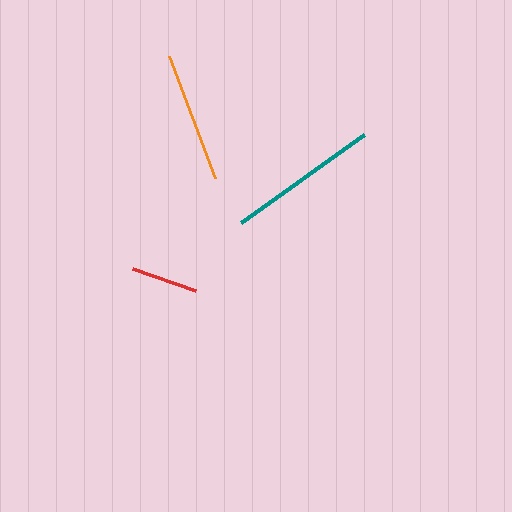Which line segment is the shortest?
The red line is the shortest at approximately 66 pixels.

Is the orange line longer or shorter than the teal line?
The teal line is longer than the orange line.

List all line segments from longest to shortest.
From longest to shortest: teal, orange, red.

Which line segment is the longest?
The teal line is the longest at approximately 151 pixels.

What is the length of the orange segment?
The orange segment is approximately 130 pixels long.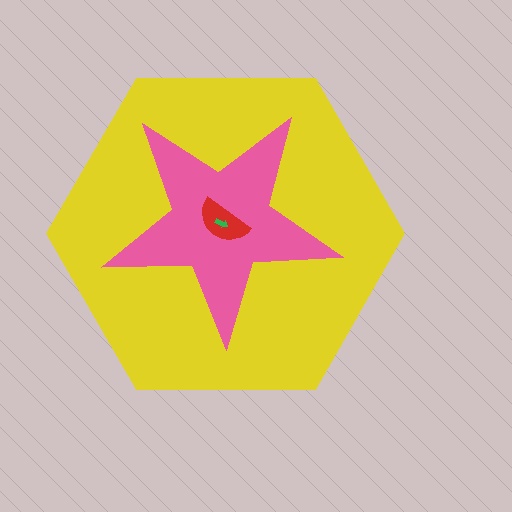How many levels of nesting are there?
4.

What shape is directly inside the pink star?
The red semicircle.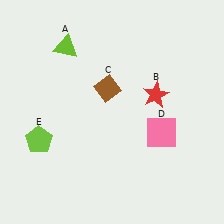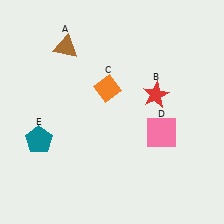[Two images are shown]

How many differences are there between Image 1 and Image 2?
There are 3 differences between the two images.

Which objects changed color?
A changed from lime to brown. C changed from brown to orange. E changed from lime to teal.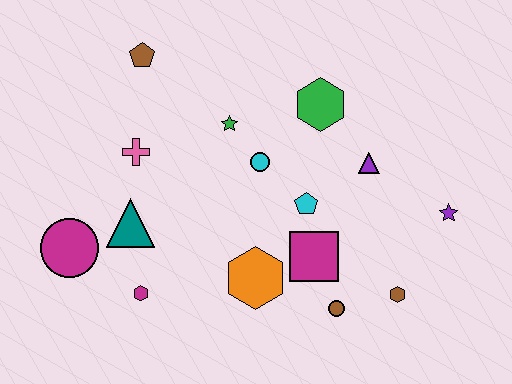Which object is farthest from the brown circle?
The brown pentagon is farthest from the brown circle.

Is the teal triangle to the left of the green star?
Yes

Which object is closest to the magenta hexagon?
The teal triangle is closest to the magenta hexagon.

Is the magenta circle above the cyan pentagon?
No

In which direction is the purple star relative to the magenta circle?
The purple star is to the right of the magenta circle.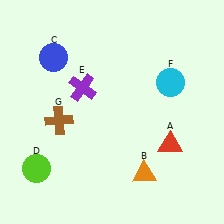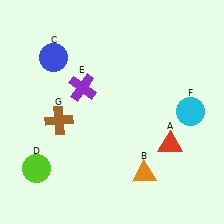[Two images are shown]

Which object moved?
The cyan circle (F) moved down.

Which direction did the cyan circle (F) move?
The cyan circle (F) moved down.